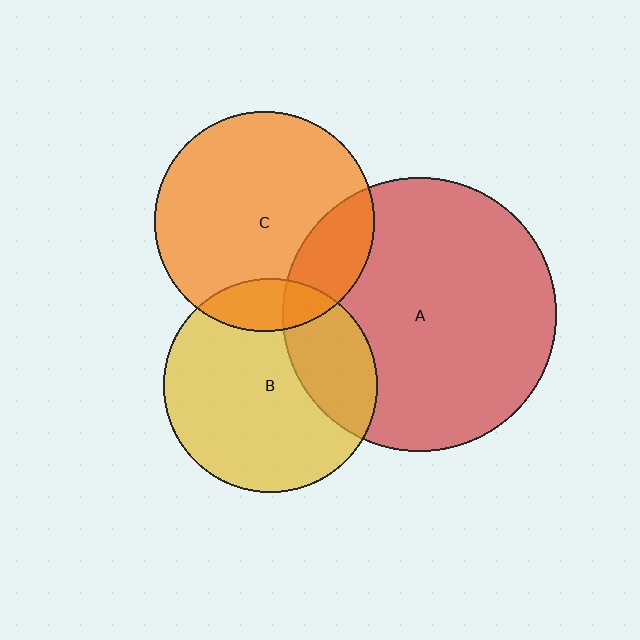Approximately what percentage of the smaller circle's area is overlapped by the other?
Approximately 15%.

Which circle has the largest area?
Circle A (red).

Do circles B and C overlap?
Yes.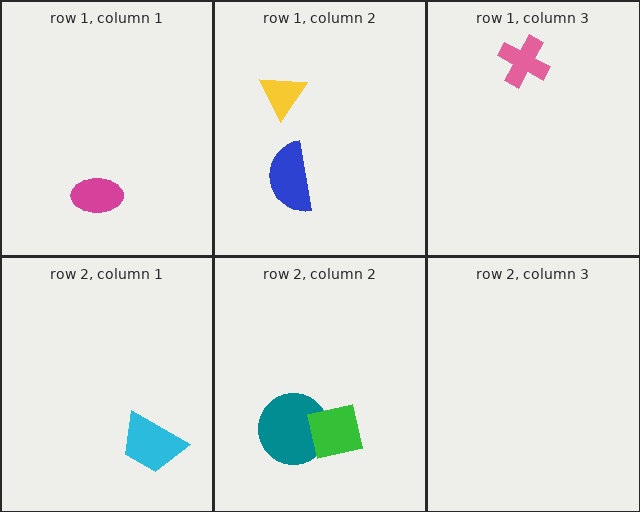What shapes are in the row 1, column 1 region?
The magenta ellipse.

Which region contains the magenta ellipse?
The row 1, column 1 region.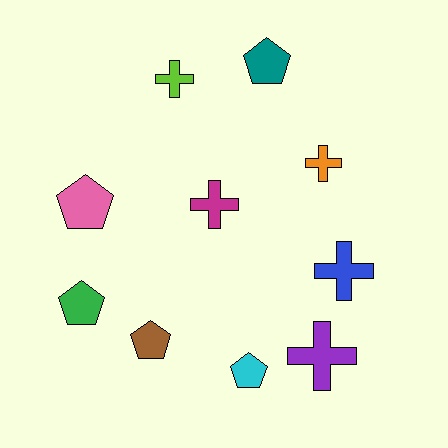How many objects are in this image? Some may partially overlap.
There are 10 objects.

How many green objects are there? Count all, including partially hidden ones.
There is 1 green object.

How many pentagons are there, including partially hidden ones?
There are 5 pentagons.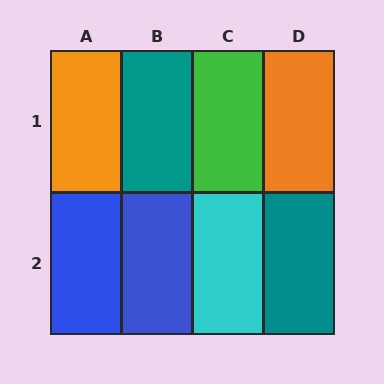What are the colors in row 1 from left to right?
Orange, teal, green, orange.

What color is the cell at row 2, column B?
Blue.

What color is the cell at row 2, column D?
Teal.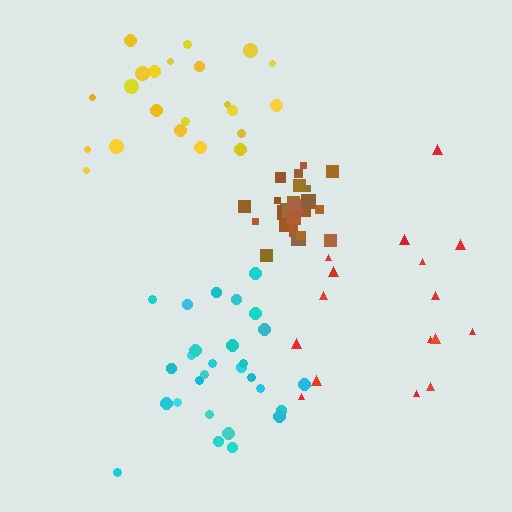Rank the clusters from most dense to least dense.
brown, cyan, red, yellow.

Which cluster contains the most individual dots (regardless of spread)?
Cyan (28).